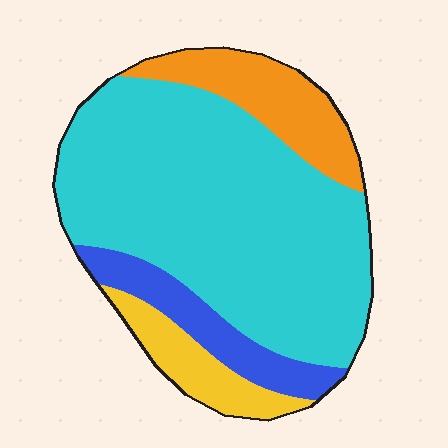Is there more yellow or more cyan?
Cyan.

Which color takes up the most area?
Cyan, at roughly 65%.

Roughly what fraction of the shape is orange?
Orange takes up about one eighth (1/8) of the shape.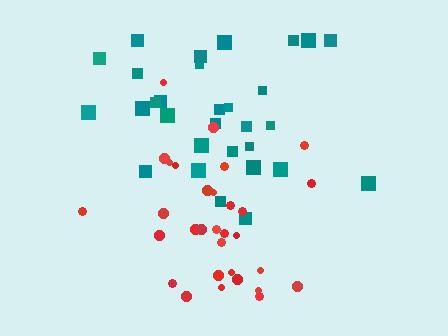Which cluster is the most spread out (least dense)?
Teal.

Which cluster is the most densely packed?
Red.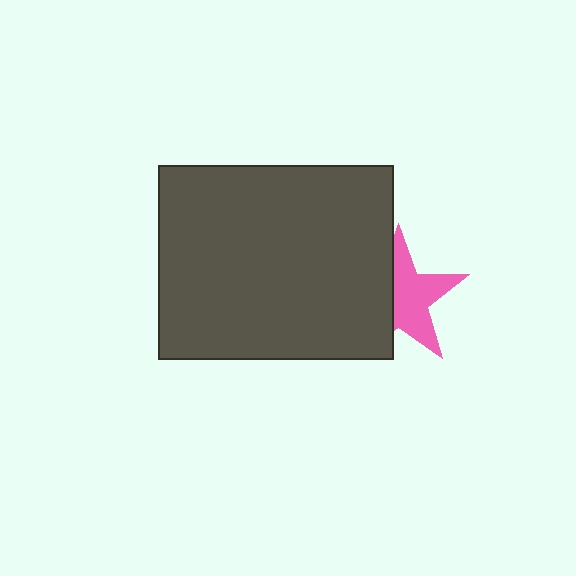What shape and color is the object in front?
The object in front is a dark gray rectangle.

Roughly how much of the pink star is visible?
About half of it is visible (roughly 58%).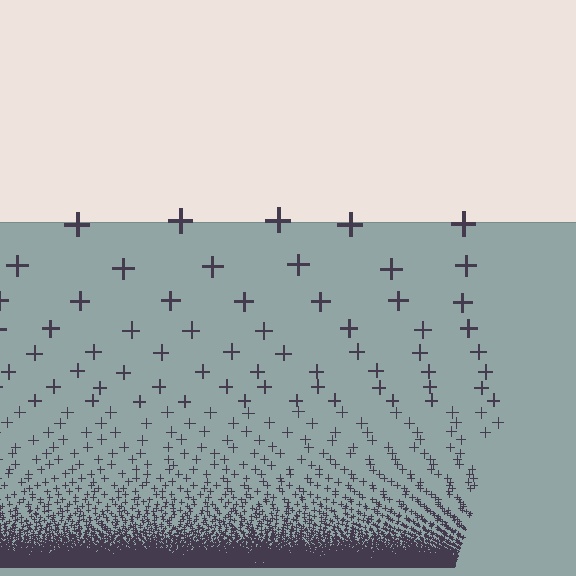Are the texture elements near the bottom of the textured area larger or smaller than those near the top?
Smaller. The gradient is inverted — elements near the bottom are smaller and denser.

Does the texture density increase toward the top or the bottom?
Density increases toward the bottom.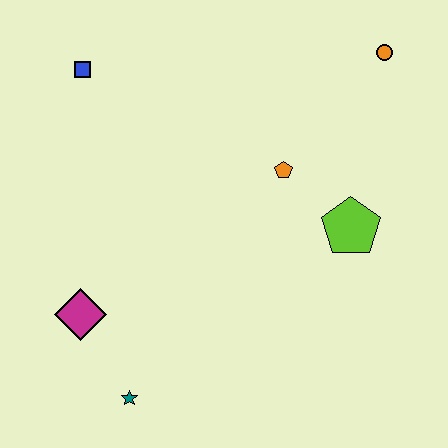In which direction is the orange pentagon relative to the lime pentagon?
The orange pentagon is to the left of the lime pentagon.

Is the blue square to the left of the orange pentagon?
Yes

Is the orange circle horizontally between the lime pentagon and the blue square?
No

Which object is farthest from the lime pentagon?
The blue square is farthest from the lime pentagon.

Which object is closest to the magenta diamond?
The teal star is closest to the magenta diamond.